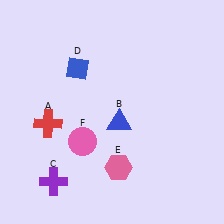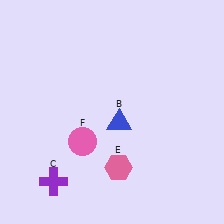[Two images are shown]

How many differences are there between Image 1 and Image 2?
There are 2 differences between the two images.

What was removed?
The blue diamond (D), the red cross (A) were removed in Image 2.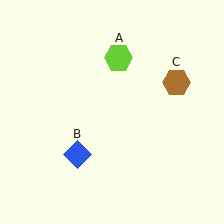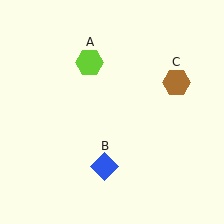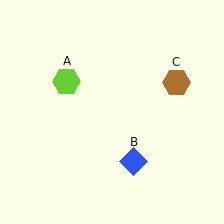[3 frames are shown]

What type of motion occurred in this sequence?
The lime hexagon (object A), blue diamond (object B) rotated counterclockwise around the center of the scene.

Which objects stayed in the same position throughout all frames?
Brown hexagon (object C) remained stationary.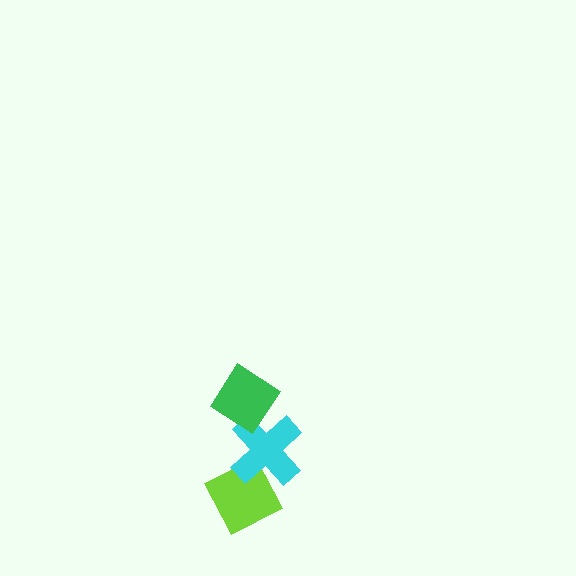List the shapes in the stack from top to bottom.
From top to bottom: the green diamond, the cyan cross, the lime diamond.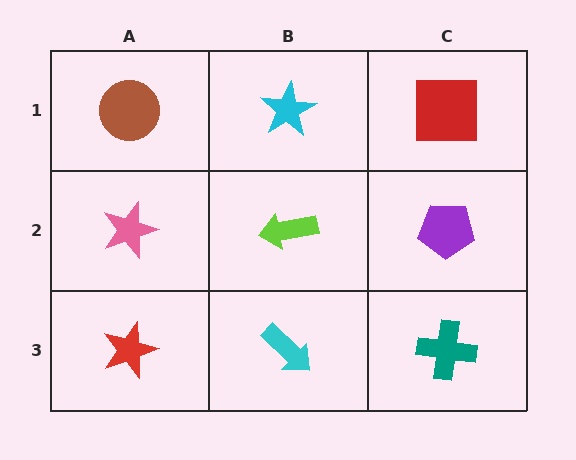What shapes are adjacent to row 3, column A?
A pink star (row 2, column A), a cyan arrow (row 3, column B).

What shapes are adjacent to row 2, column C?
A red square (row 1, column C), a teal cross (row 3, column C), a lime arrow (row 2, column B).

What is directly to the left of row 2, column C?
A lime arrow.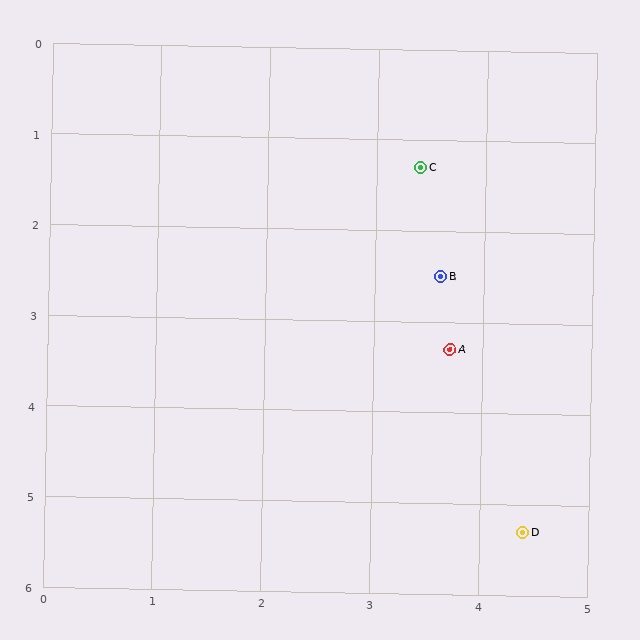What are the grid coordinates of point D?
Point D is at approximately (4.4, 5.3).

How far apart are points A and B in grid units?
Points A and B are about 0.8 grid units apart.